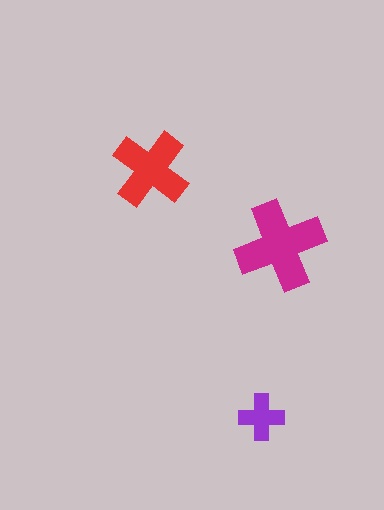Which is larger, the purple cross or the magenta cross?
The magenta one.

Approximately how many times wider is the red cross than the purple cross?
About 1.5 times wider.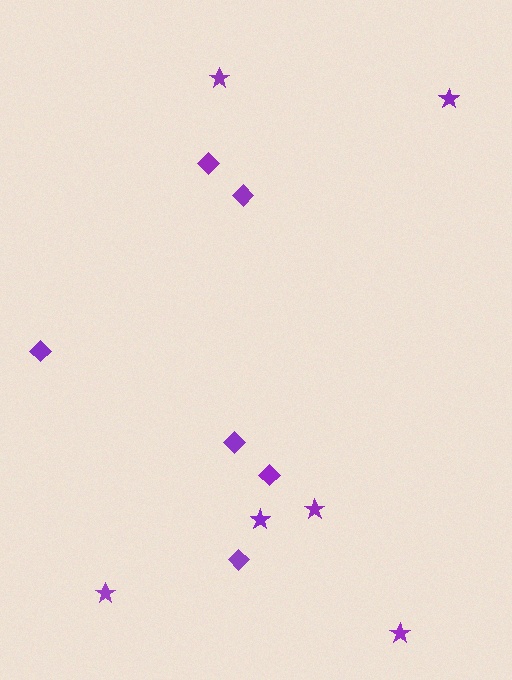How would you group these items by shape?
There are 2 groups: one group of stars (6) and one group of diamonds (6).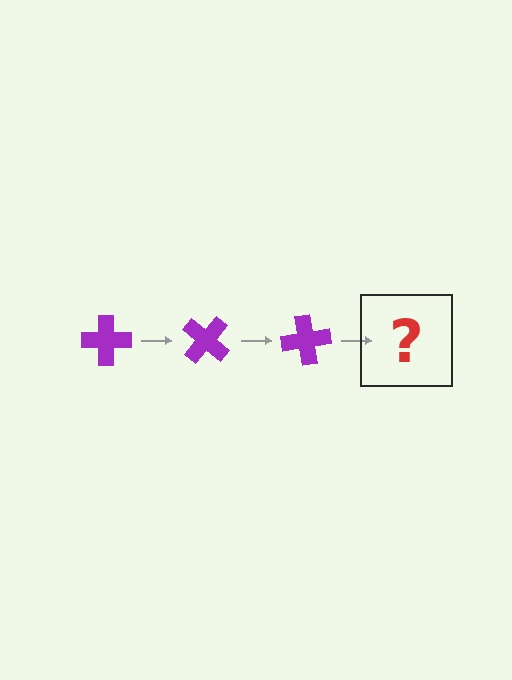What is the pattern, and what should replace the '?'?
The pattern is that the cross rotates 40 degrees each step. The '?' should be a purple cross rotated 120 degrees.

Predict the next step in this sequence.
The next step is a purple cross rotated 120 degrees.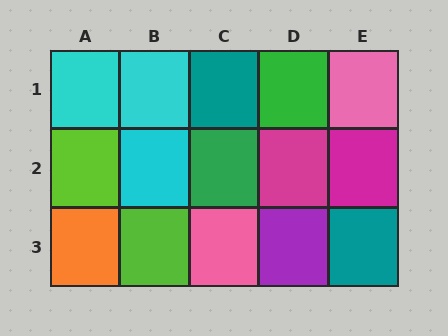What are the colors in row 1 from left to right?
Cyan, cyan, teal, green, pink.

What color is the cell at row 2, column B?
Cyan.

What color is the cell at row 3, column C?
Pink.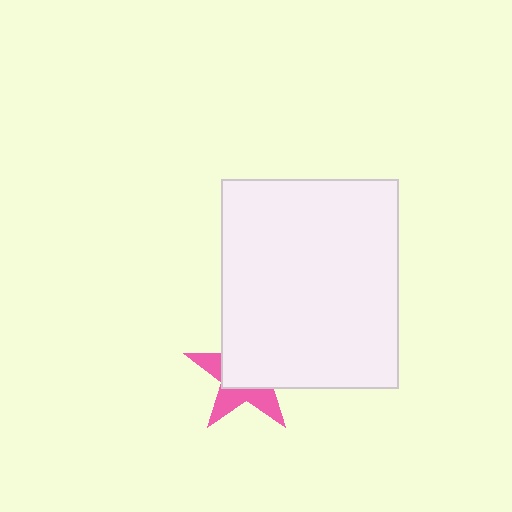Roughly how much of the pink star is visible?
A small part of it is visible (roughly 40%).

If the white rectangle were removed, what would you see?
You would see the complete pink star.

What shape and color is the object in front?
The object in front is a white rectangle.